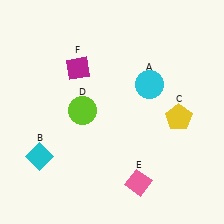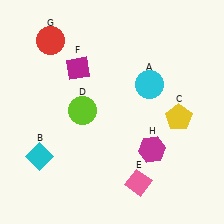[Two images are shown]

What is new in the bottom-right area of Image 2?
A magenta hexagon (H) was added in the bottom-right area of Image 2.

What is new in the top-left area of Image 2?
A red circle (G) was added in the top-left area of Image 2.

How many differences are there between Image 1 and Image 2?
There are 2 differences between the two images.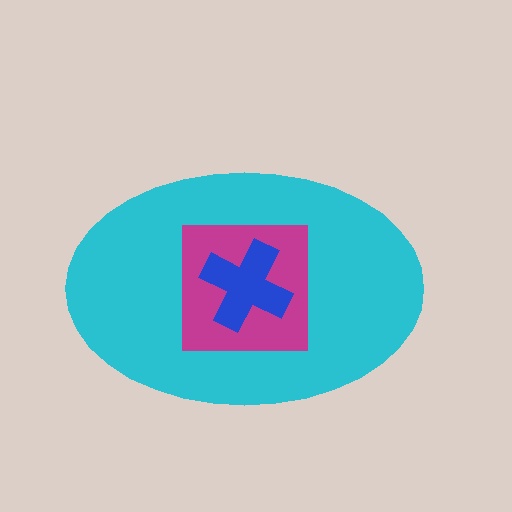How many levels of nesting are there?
3.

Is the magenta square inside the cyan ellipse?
Yes.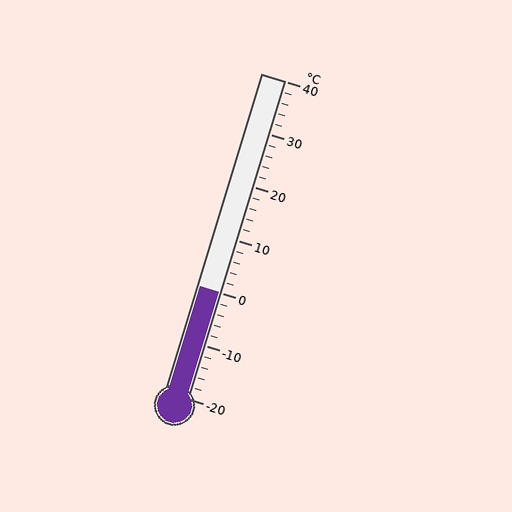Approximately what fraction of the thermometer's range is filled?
The thermometer is filled to approximately 35% of its range.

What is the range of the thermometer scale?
The thermometer scale ranges from -20°C to 40°C.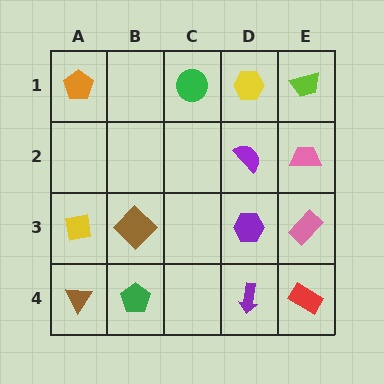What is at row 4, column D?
A purple arrow.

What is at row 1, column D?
A yellow hexagon.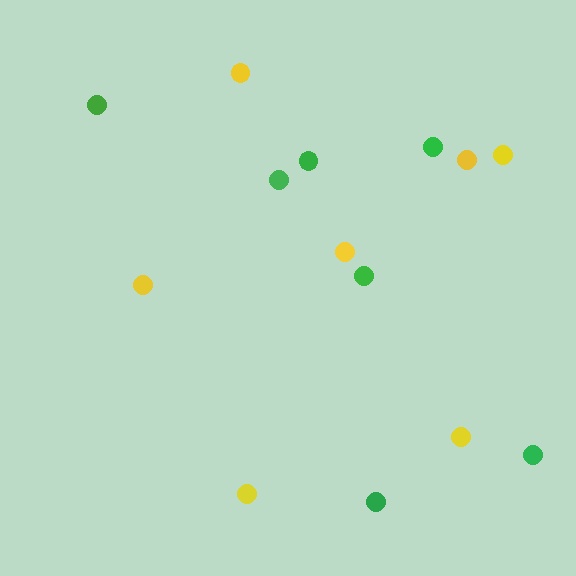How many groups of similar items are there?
There are 2 groups: one group of yellow circles (7) and one group of green circles (7).